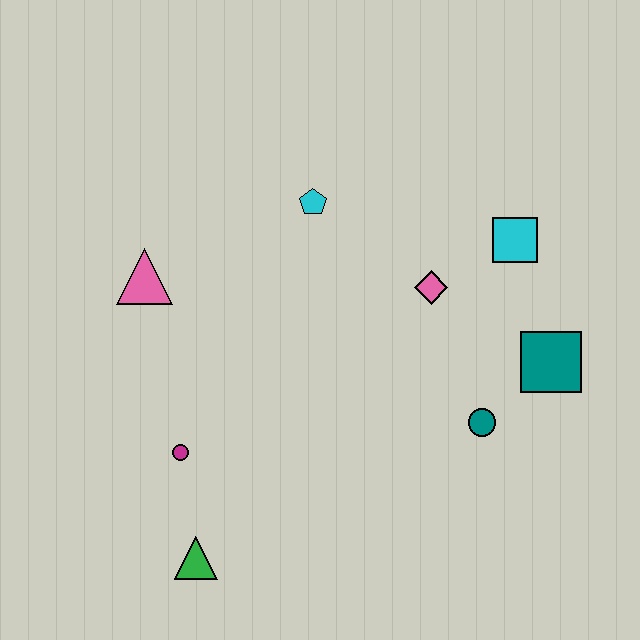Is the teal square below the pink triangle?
Yes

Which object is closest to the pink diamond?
The cyan square is closest to the pink diamond.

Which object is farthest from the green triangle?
The cyan square is farthest from the green triangle.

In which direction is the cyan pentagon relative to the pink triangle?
The cyan pentagon is to the right of the pink triangle.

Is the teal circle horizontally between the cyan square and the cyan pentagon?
Yes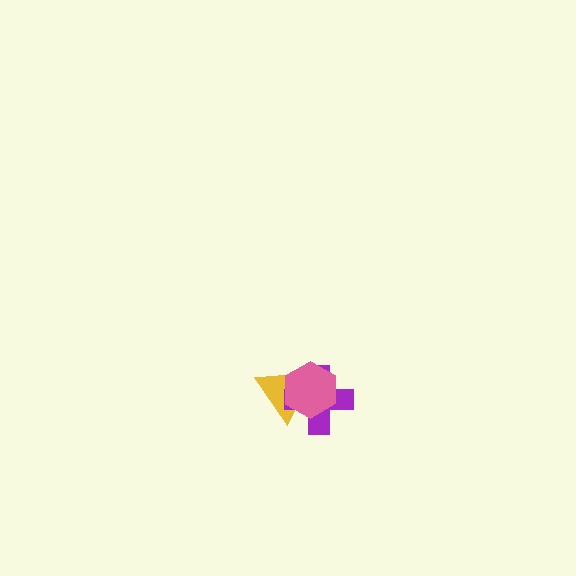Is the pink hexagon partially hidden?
No, no other shape covers it.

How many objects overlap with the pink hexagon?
2 objects overlap with the pink hexagon.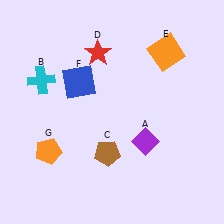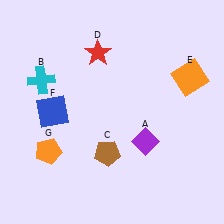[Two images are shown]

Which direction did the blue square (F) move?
The blue square (F) moved down.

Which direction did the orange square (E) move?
The orange square (E) moved down.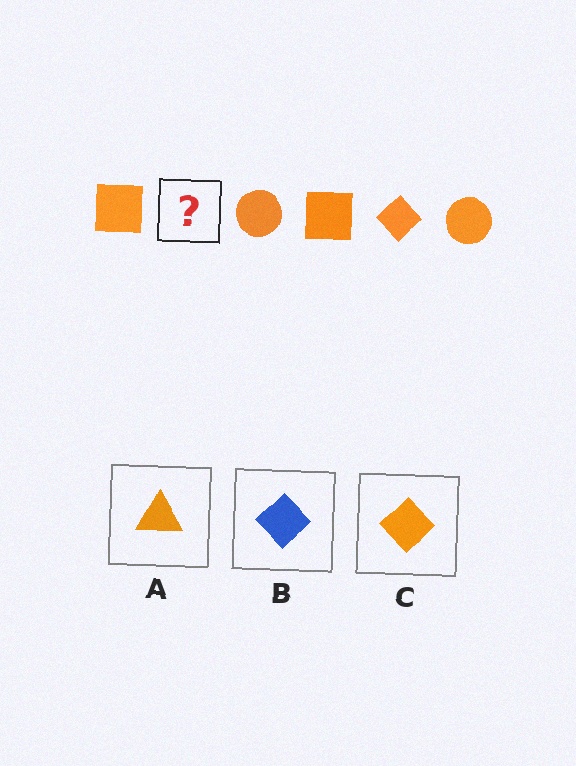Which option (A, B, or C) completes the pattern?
C.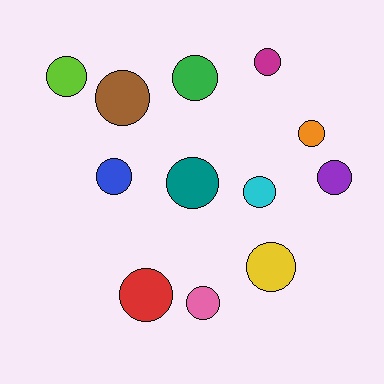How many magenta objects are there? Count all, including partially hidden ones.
There is 1 magenta object.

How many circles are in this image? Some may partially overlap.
There are 12 circles.